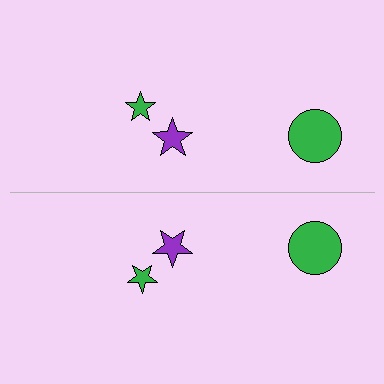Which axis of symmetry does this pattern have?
The pattern has a horizontal axis of symmetry running through the center of the image.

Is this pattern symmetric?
Yes, this pattern has bilateral (reflection) symmetry.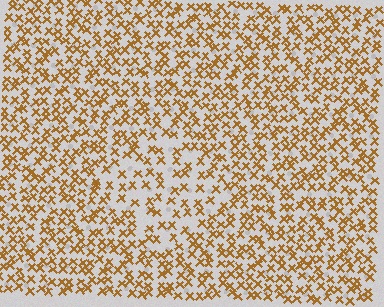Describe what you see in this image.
The image contains small brown elements arranged at two different densities. A diamond-shaped region is visible where the elements are less densely packed than the surrounding area.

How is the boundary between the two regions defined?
The boundary is defined by a change in element density (approximately 1.7x ratio). All elements are the same color, size, and shape.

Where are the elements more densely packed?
The elements are more densely packed outside the diamond boundary.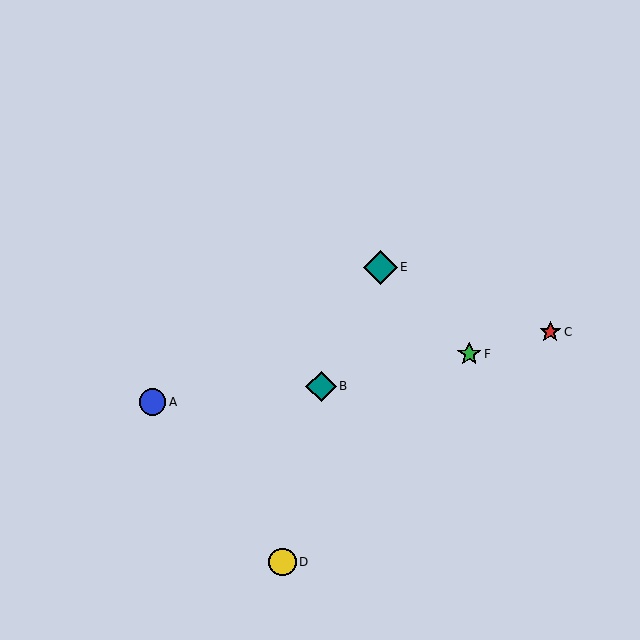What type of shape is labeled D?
Shape D is a yellow circle.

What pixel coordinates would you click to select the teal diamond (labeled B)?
Click at (321, 386) to select the teal diamond B.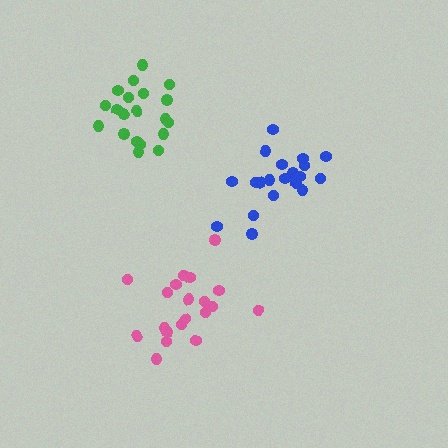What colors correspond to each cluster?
The clusters are colored: green, blue, pink.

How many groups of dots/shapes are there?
There are 3 groups.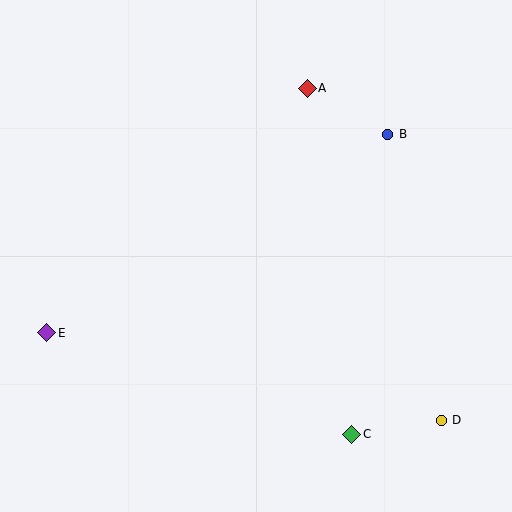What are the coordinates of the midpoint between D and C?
The midpoint between D and C is at (396, 427).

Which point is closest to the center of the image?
Point A at (307, 88) is closest to the center.